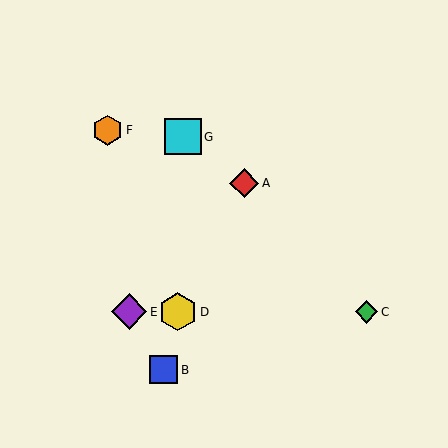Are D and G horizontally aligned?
No, D is at y≈312 and G is at y≈137.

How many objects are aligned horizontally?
3 objects (C, D, E) are aligned horizontally.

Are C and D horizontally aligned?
Yes, both are at y≈312.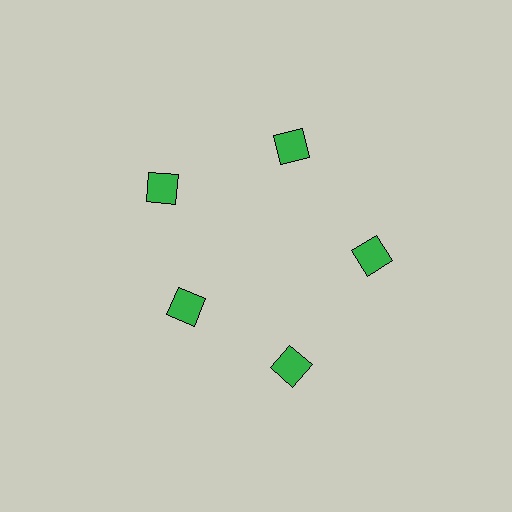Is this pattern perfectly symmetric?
No. The 5 green squares are arranged in a ring, but one element near the 8 o'clock position is pulled inward toward the center, breaking the 5-fold rotational symmetry.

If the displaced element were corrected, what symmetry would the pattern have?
It would have 5-fold rotational symmetry — the pattern would map onto itself every 72 degrees.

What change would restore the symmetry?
The symmetry would be restored by moving it outward, back onto the ring so that all 5 squares sit at equal angles and equal distance from the center.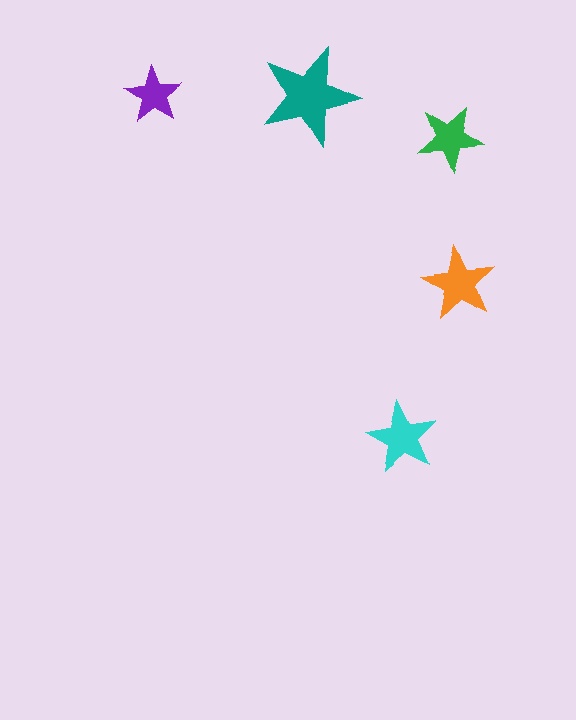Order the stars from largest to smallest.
the teal one, the orange one, the cyan one, the green one, the purple one.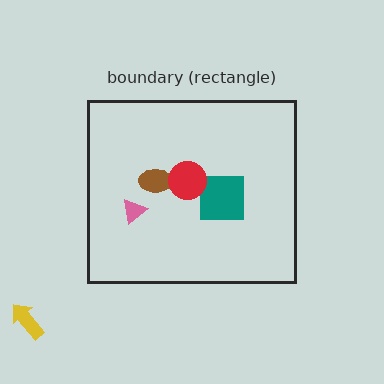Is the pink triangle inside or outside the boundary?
Inside.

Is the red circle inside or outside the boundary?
Inside.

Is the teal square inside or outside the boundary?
Inside.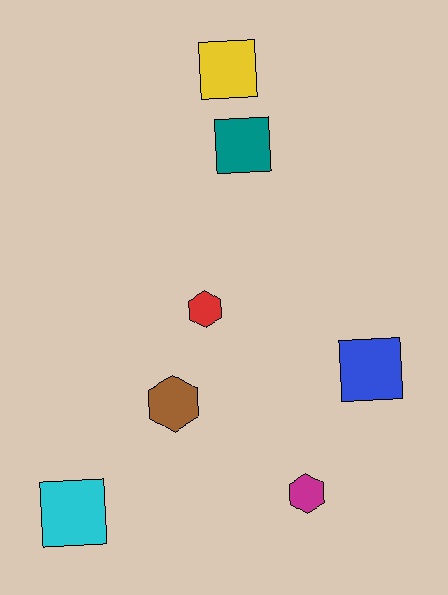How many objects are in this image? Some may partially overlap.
There are 7 objects.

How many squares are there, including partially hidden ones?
There are 4 squares.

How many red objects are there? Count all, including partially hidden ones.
There is 1 red object.